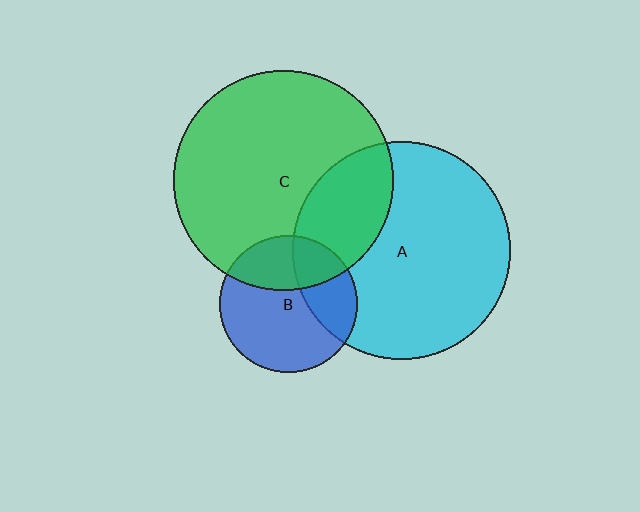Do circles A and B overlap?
Yes.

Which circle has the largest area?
Circle C (green).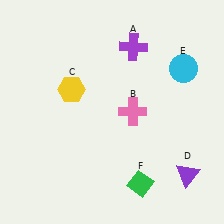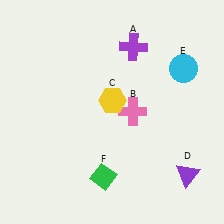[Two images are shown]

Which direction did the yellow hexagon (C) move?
The yellow hexagon (C) moved right.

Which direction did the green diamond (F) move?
The green diamond (F) moved left.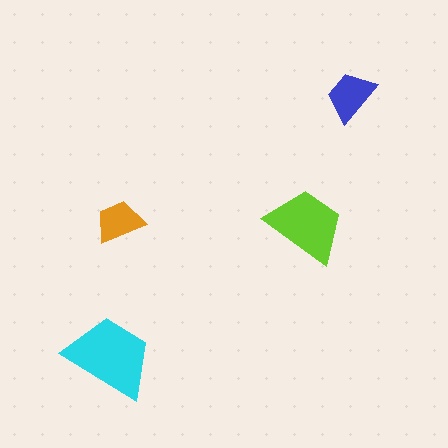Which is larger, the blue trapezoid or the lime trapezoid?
The lime one.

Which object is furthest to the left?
The cyan trapezoid is leftmost.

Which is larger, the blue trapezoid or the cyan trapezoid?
The cyan one.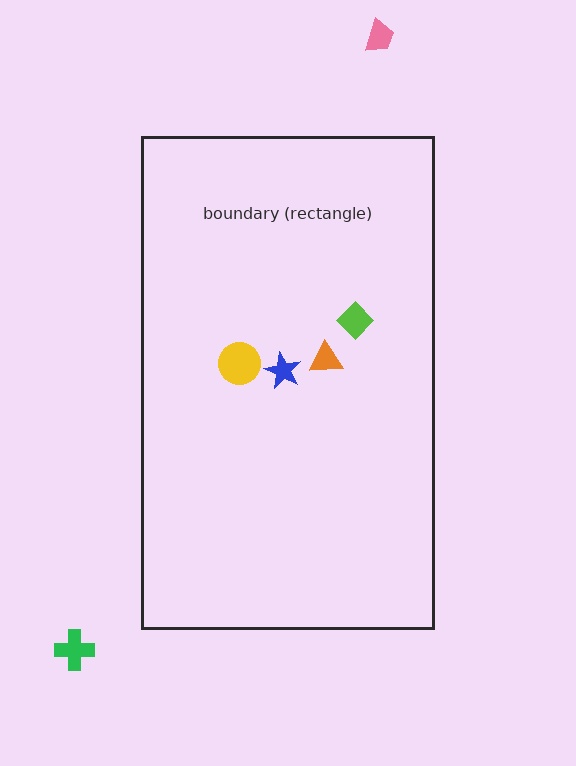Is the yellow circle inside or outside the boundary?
Inside.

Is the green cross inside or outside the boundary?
Outside.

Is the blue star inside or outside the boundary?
Inside.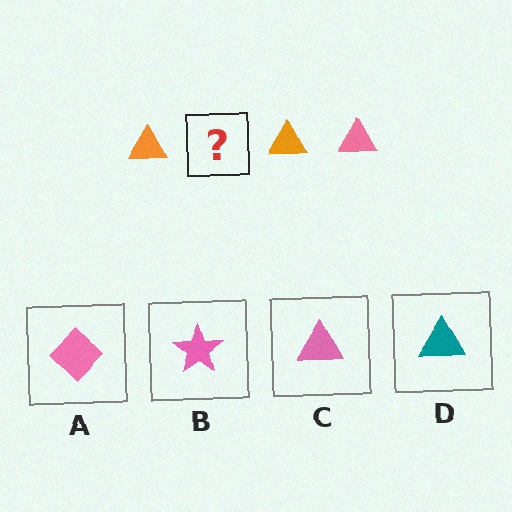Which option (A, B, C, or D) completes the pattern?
C.